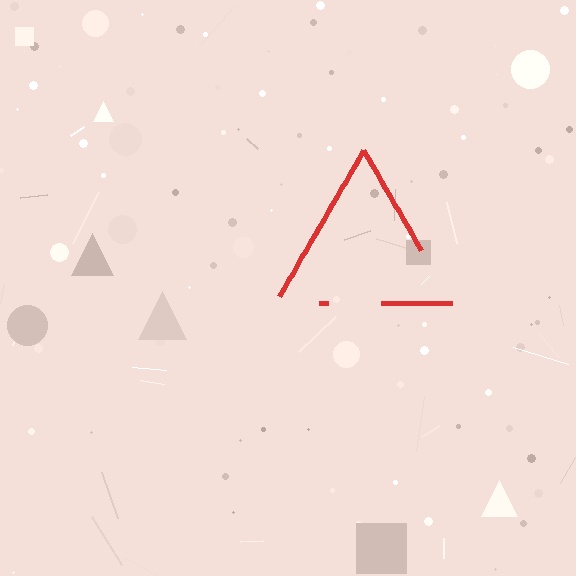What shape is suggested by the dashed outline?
The dashed outline suggests a triangle.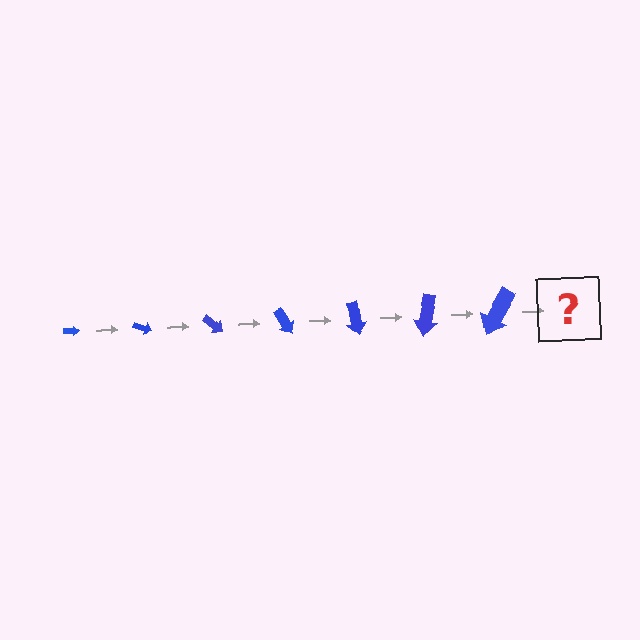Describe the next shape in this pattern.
It should be an arrow, larger than the previous one and rotated 140 degrees from the start.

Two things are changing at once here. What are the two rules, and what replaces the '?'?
The two rules are that the arrow grows larger each step and it rotates 20 degrees each step. The '?' should be an arrow, larger than the previous one and rotated 140 degrees from the start.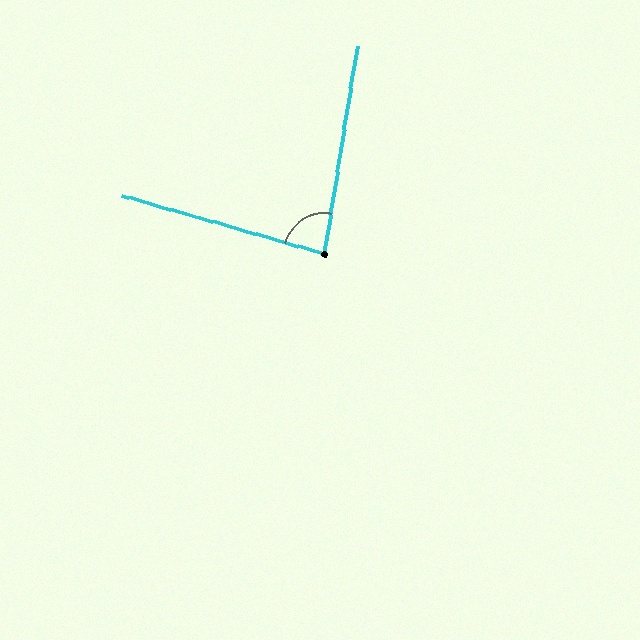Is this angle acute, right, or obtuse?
It is acute.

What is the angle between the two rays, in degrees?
Approximately 83 degrees.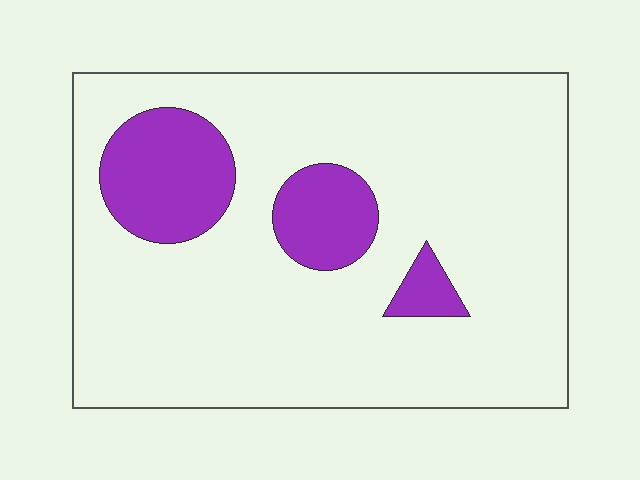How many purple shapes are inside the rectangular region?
3.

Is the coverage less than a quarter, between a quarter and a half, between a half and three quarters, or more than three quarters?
Less than a quarter.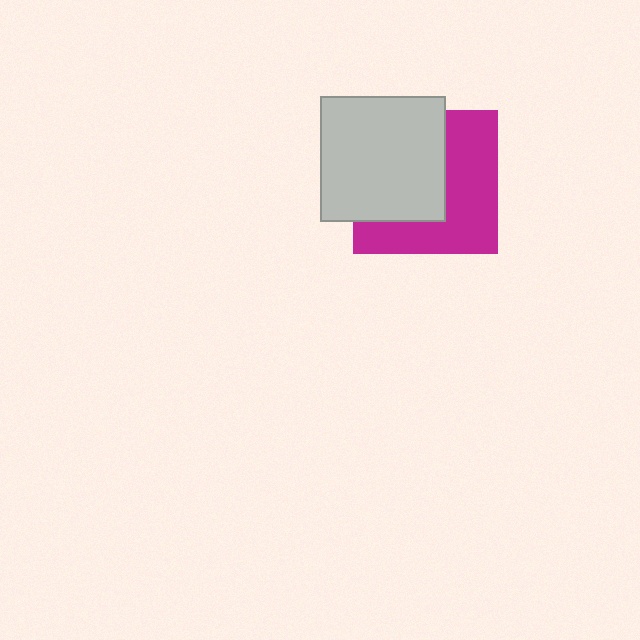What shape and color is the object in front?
The object in front is a light gray square.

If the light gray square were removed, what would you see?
You would see the complete magenta square.